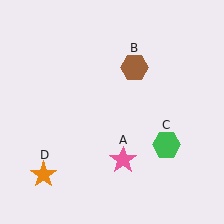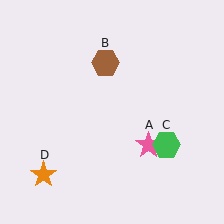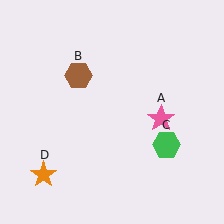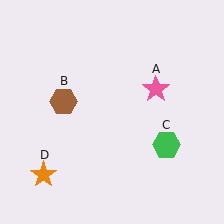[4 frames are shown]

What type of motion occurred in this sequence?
The pink star (object A), brown hexagon (object B) rotated counterclockwise around the center of the scene.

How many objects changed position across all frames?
2 objects changed position: pink star (object A), brown hexagon (object B).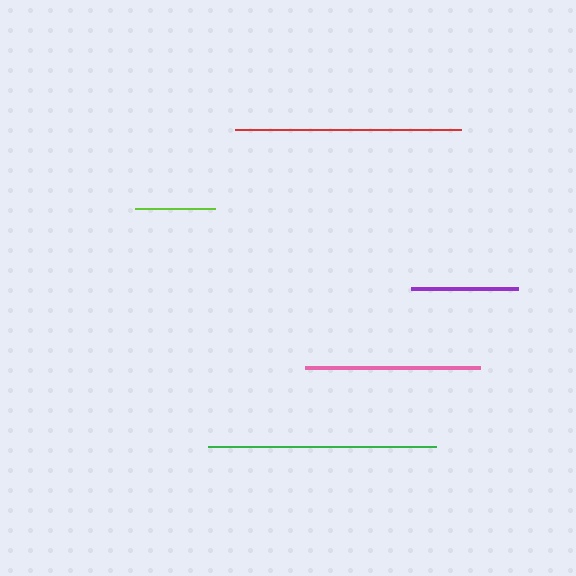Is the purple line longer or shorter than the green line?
The green line is longer than the purple line.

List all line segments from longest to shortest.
From longest to shortest: green, red, pink, purple, lime.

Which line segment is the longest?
The green line is the longest at approximately 228 pixels.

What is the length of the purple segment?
The purple segment is approximately 107 pixels long.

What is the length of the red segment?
The red segment is approximately 226 pixels long.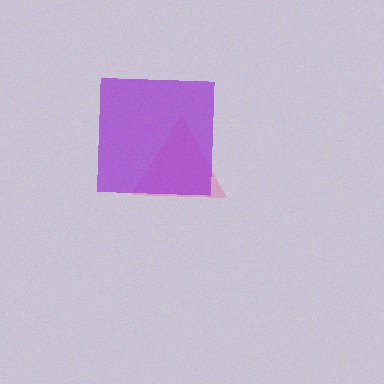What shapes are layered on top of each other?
The layered shapes are: a pink triangle, a purple square.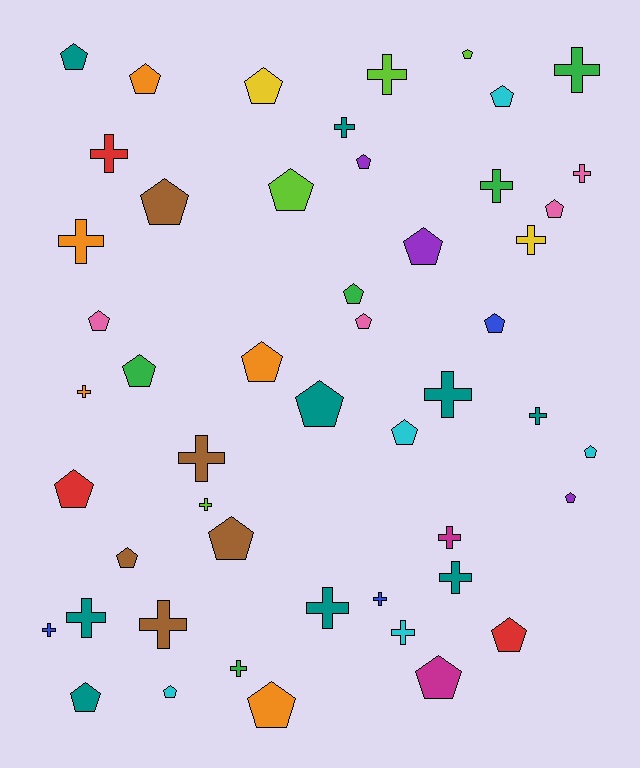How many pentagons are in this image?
There are 28 pentagons.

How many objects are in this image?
There are 50 objects.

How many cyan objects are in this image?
There are 5 cyan objects.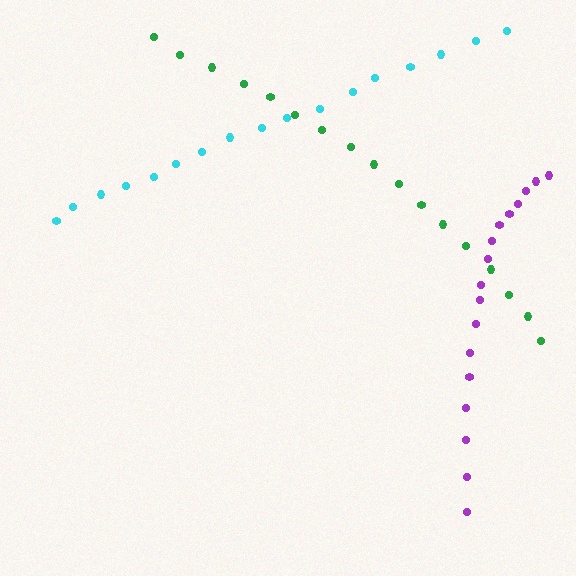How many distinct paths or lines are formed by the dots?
There are 3 distinct paths.